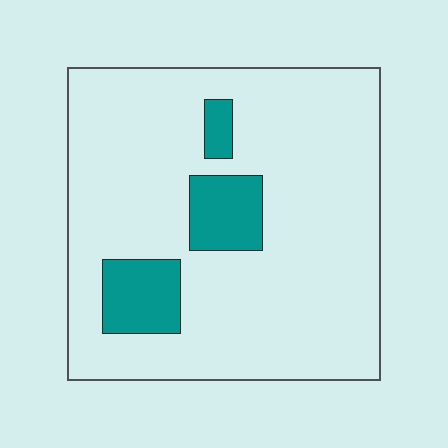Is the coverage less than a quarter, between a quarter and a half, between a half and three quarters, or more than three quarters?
Less than a quarter.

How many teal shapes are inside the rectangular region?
3.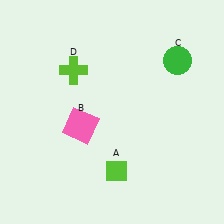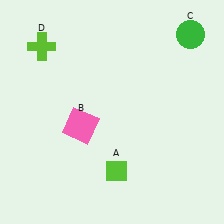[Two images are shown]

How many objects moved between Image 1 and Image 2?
2 objects moved between the two images.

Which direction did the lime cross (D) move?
The lime cross (D) moved left.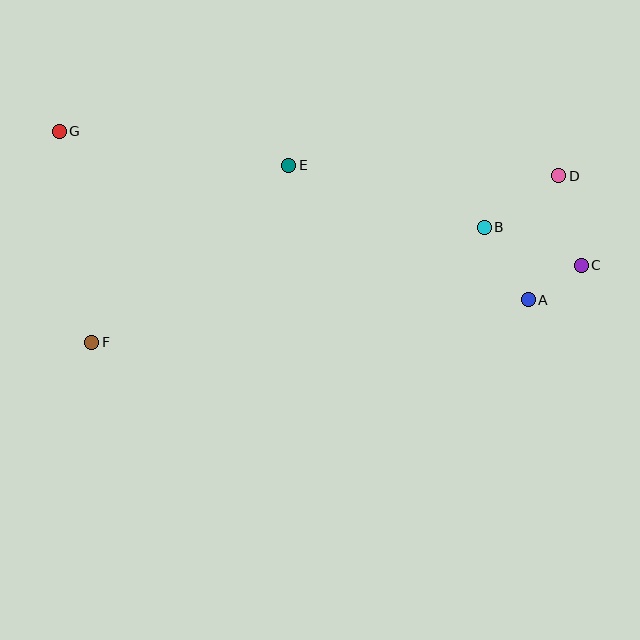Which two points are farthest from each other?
Points C and G are farthest from each other.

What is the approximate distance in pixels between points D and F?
The distance between D and F is approximately 496 pixels.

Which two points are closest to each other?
Points A and C are closest to each other.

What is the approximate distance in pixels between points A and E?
The distance between A and E is approximately 274 pixels.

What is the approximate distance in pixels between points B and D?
The distance between B and D is approximately 91 pixels.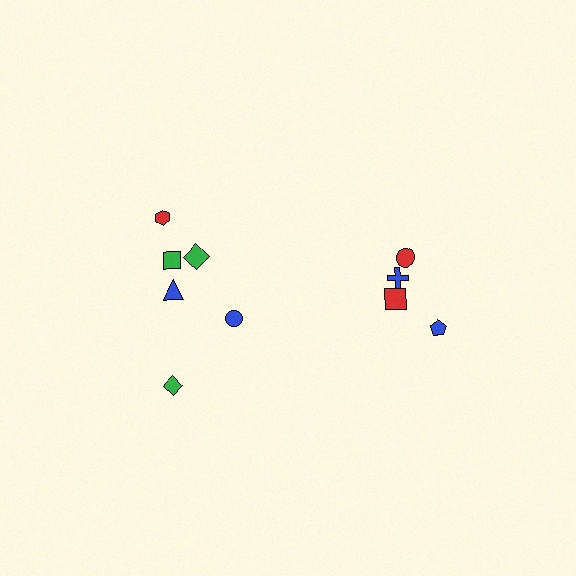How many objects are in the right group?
There are 4 objects.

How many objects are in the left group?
There are 6 objects.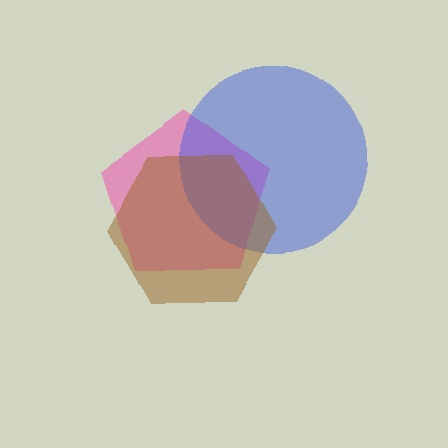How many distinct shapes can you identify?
There are 3 distinct shapes: a pink pentagon, a blue circle, a brown hexagon.